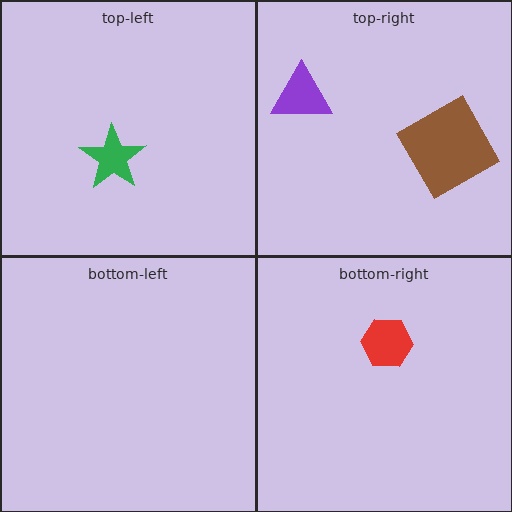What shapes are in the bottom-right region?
The red hexagon.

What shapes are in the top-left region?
The green star.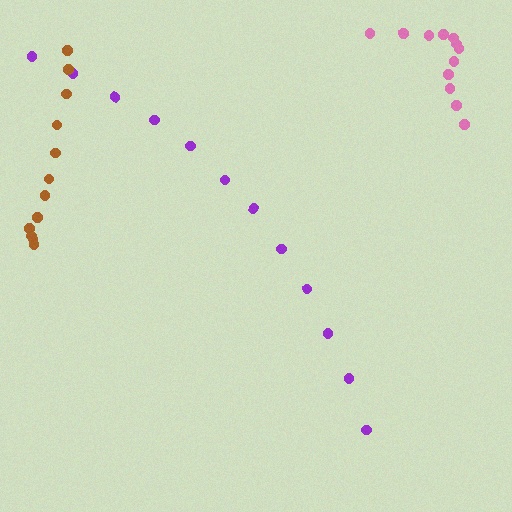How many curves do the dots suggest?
There are 3 distinct paths.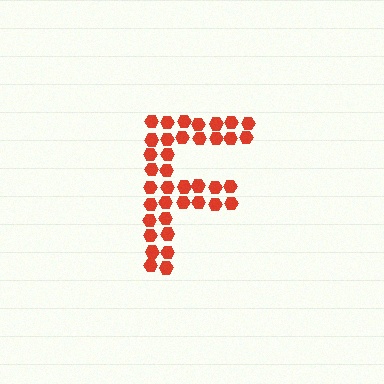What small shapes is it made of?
It is made of small hexagons.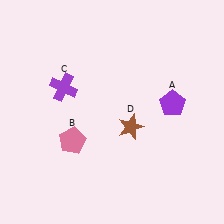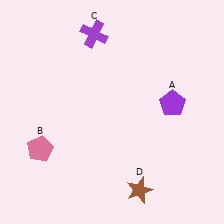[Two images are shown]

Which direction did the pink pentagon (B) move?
The pink pentagon (B) moved left.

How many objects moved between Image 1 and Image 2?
3 objects moved between the two images.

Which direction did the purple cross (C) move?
The purple cross (C) moved up.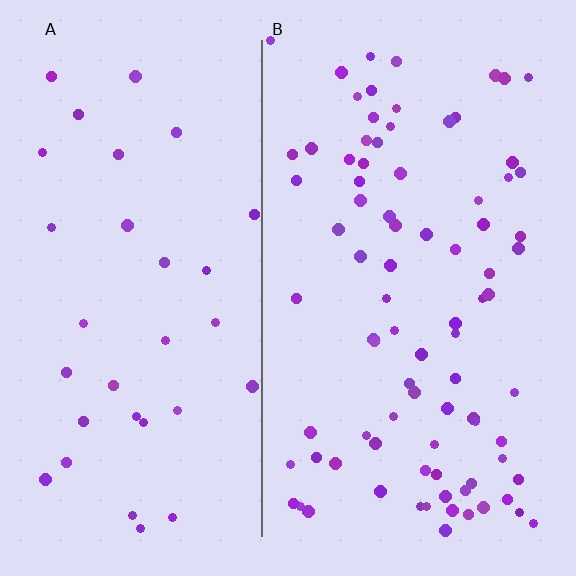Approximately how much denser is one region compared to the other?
Approximately 2.6× — region B over region A.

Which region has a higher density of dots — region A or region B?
B (the right).